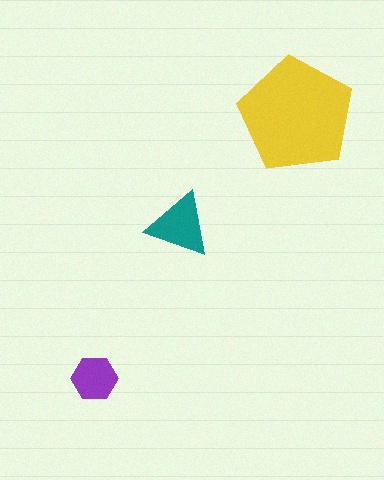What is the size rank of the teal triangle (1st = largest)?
2nd.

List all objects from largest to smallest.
The yellow pentagon, the teal triangle, the purple hexagon.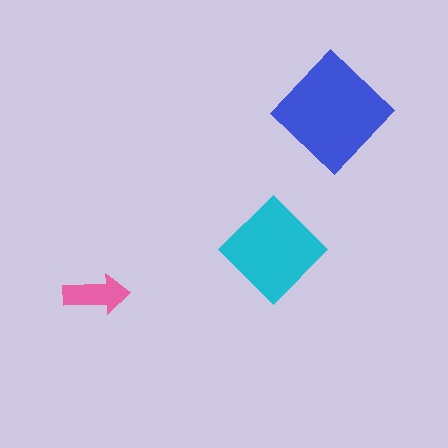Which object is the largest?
The blue diamond.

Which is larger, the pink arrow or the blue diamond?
The blue diamond.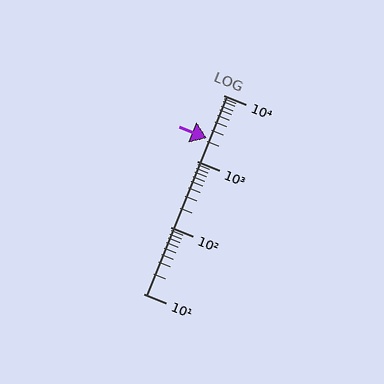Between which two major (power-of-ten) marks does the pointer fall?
The pointer is between 1000 and 10000.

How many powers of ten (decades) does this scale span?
The scale spans 3 decades, from 10 to 10000.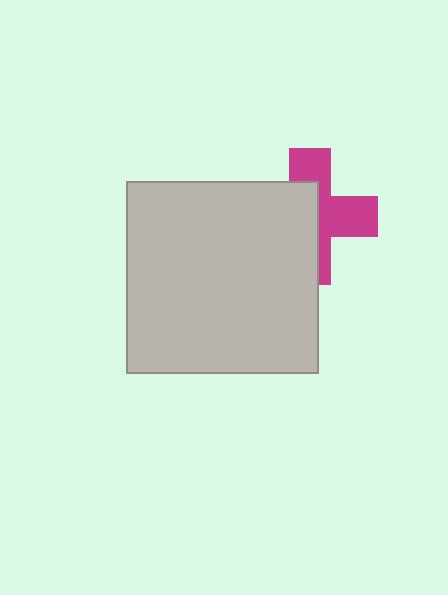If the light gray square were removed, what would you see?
You would see the complete magenta cross.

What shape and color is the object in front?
The object in front is a light gray square.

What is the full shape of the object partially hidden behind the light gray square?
The partially hidden object is a magenta cross.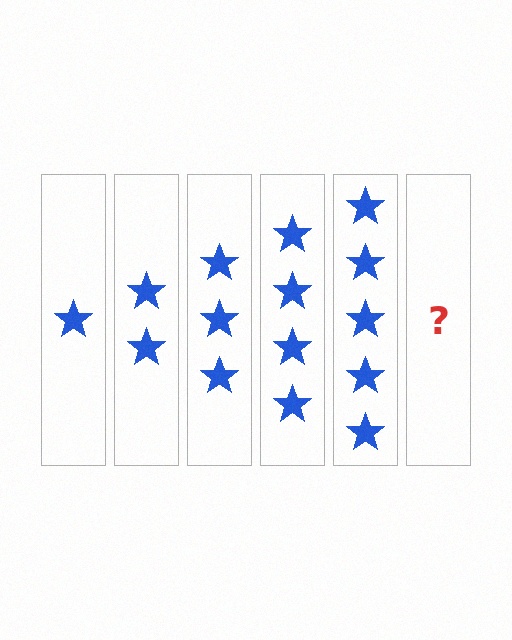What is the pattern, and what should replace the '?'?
The pattern is that each step adds one more star. The '?' should be 6 stars.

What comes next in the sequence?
The next element should be 6 stars.